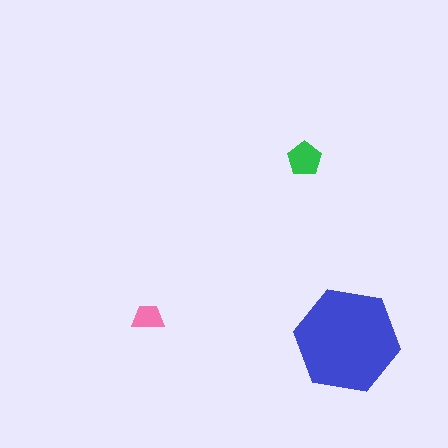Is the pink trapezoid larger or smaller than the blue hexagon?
Smaller.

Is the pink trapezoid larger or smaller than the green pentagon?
Smaller.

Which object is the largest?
The blue hexagon.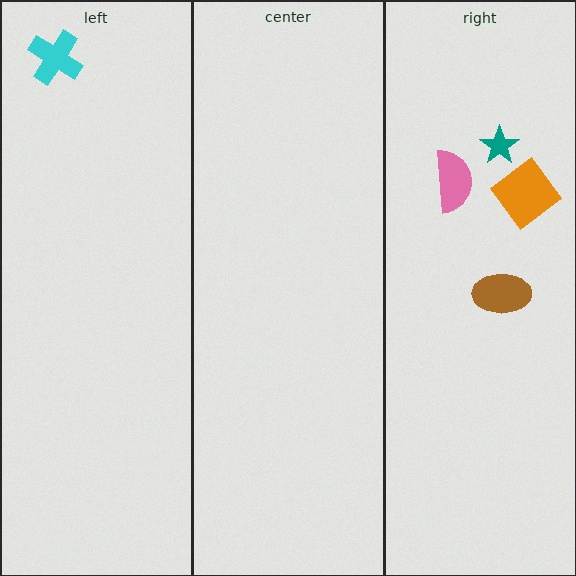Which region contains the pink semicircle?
The right region.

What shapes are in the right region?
The pink semicircle, the brown ellipse, the teal star, the orange diamond.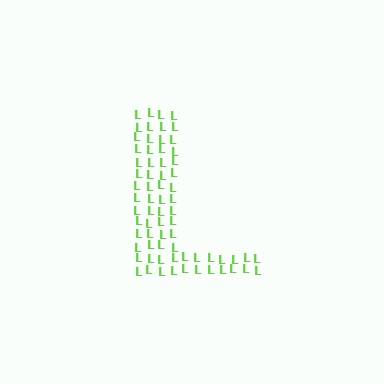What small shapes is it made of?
It is made of small letter L's.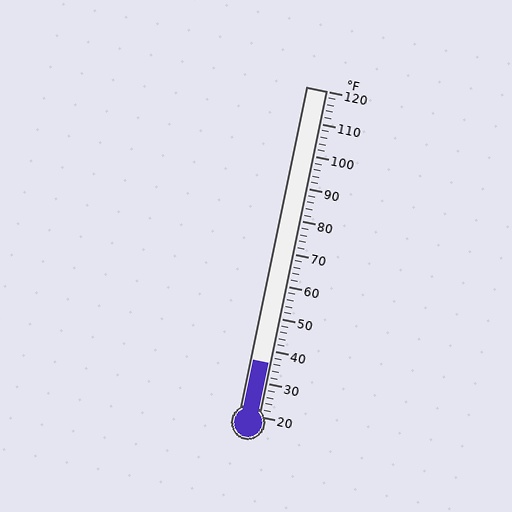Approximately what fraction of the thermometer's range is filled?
The thermometer is filled to approximately 15% of its range.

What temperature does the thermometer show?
The thermometer shows approximately 36°F.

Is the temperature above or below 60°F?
The temperature is below 60°F.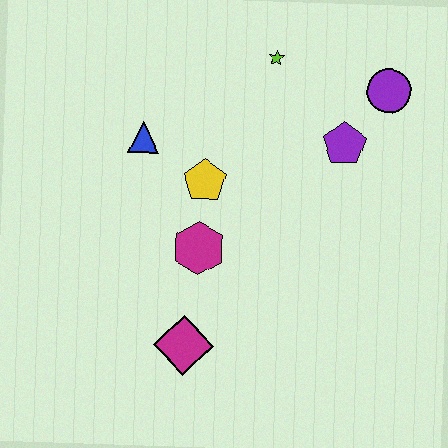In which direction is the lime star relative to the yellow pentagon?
The lime star is above the yellow pentagon.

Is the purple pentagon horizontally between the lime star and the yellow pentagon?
No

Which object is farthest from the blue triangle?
The purple circle is farthest from the blue triangle.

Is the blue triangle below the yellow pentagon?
No